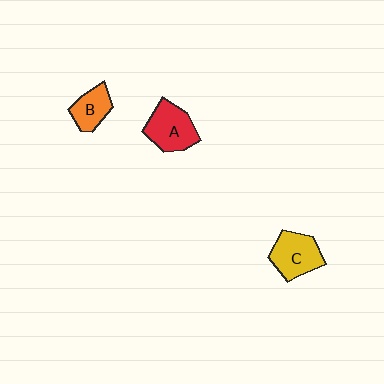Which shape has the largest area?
Shape A (red).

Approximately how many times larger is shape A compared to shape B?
Approximately 1.4 times.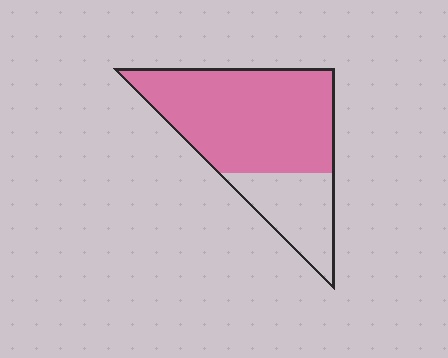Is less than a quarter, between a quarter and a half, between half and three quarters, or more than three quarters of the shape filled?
Between half and three quarters.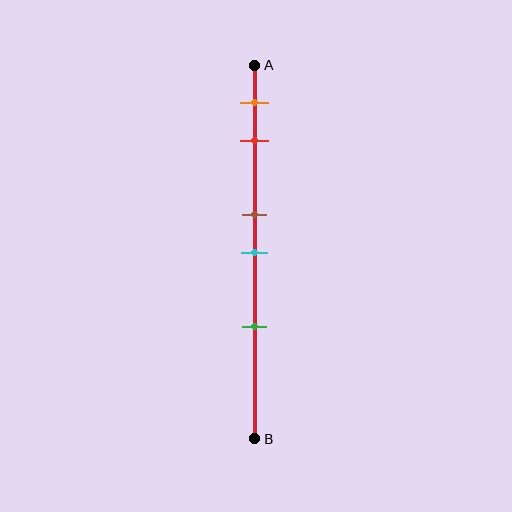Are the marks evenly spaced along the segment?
No, the marks are not evenly spaced.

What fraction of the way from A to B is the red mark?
The red mark is approximately 20% (0.2) of the way from A to B.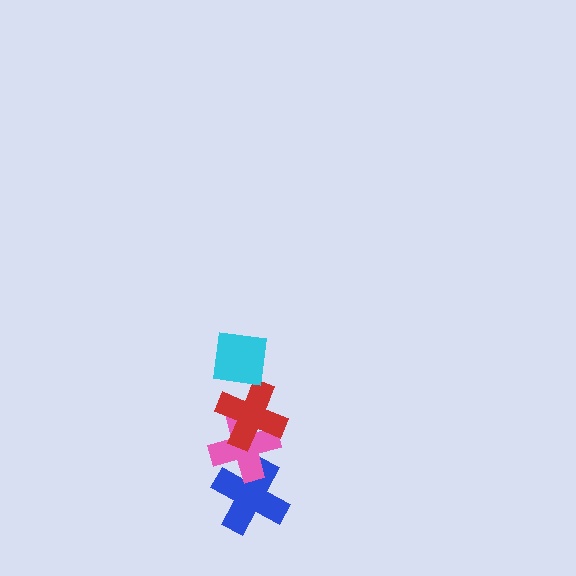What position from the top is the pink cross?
The pink cross is 3rd from the top.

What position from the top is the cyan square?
The cyan square is 1st from the top.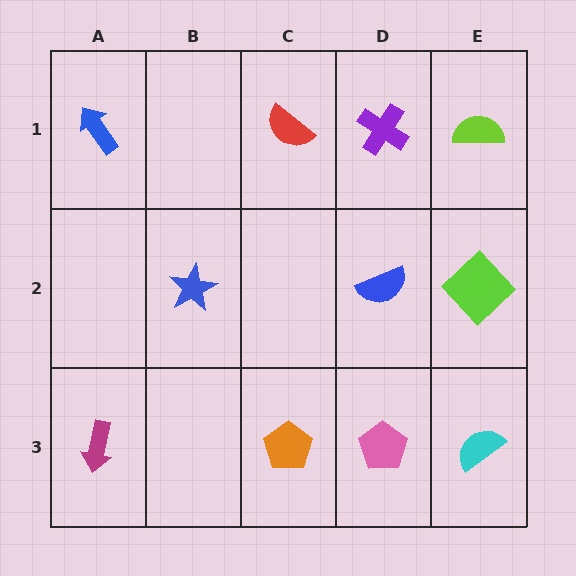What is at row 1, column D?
A purple cross.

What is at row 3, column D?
A pink pentagon.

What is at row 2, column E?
A lime diamond.